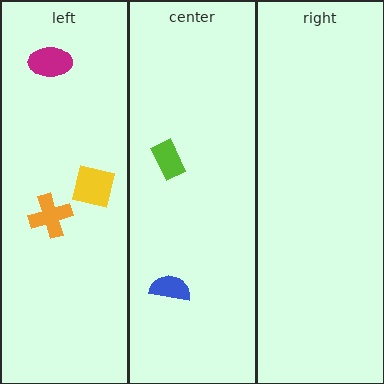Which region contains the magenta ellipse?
The left region.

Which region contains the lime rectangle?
The center region.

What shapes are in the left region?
The magenta ellipse, the orange cross, the yellow square.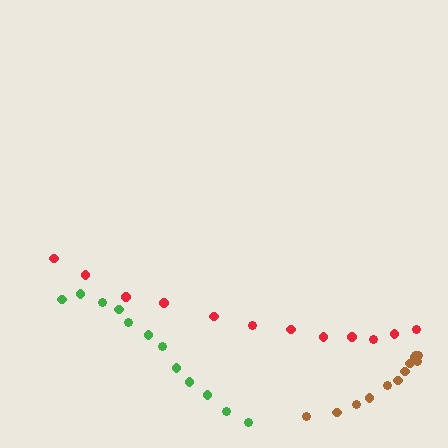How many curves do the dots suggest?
There are 3 distinct paths.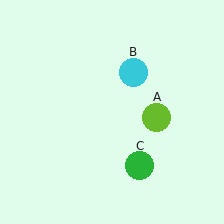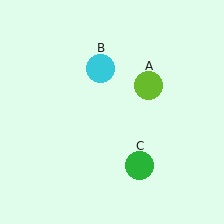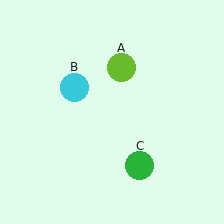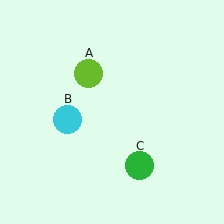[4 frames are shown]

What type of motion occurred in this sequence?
The lime circle (object A), cyan circle (object B) rotated counterclockwise around the center of the scene.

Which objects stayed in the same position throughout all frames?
Green circle (object C) remained stationary.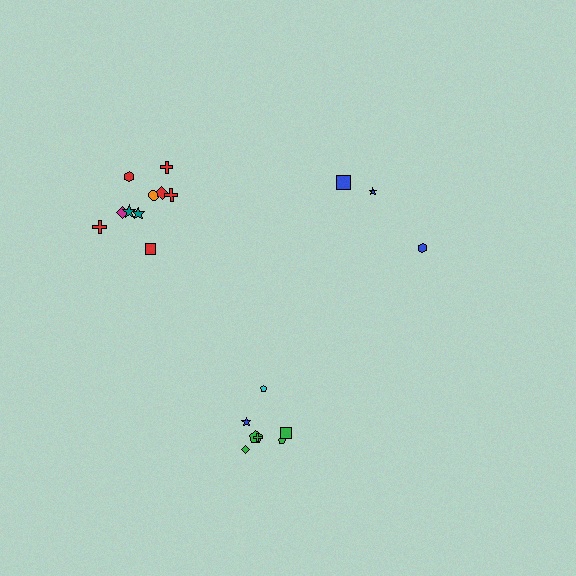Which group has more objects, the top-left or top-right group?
The top-left group.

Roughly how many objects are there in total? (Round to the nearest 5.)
Roughly 20 objects in total.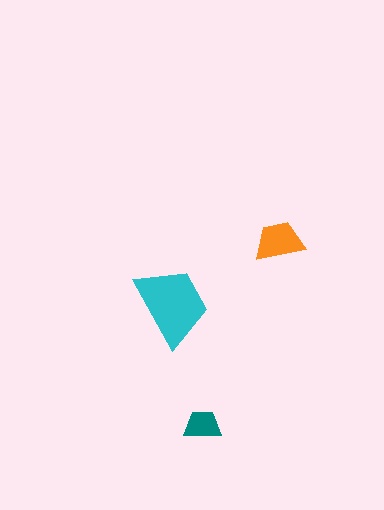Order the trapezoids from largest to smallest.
the cyan one, the orange one, the teal one.